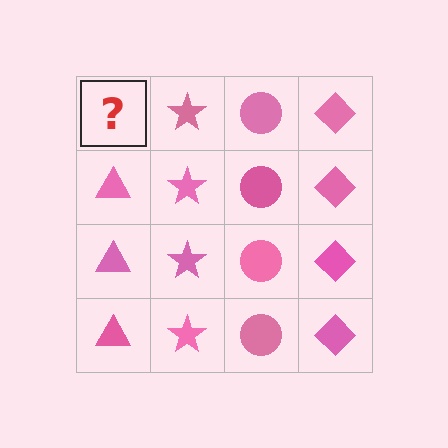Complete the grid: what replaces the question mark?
The question mark should be replaced with a pink triangle.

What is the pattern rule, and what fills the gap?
The rule is that each column has a consistent shape. The gap should be filled with a pink triangle.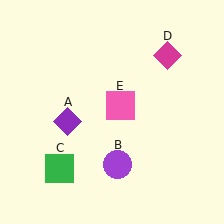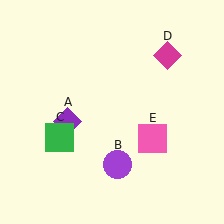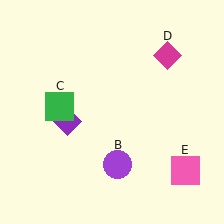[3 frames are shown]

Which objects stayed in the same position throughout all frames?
Purple diamond (object A) and purple circle (object B) and magenta diamond (object D) remained stationary.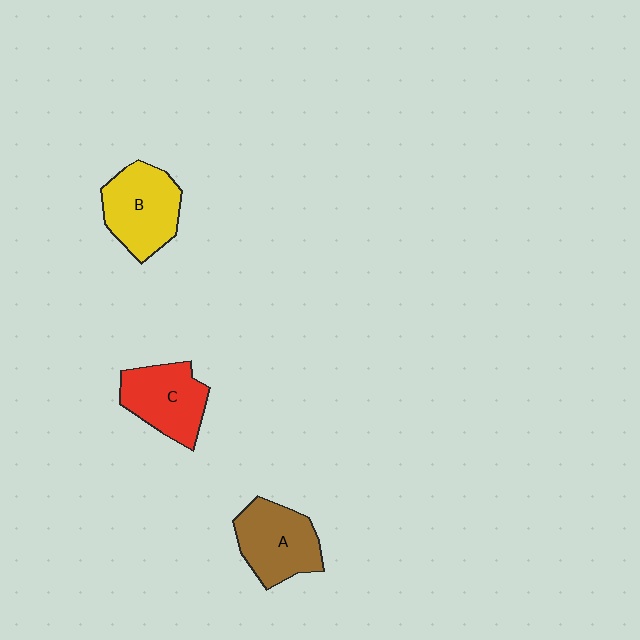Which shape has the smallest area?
Shape C (red).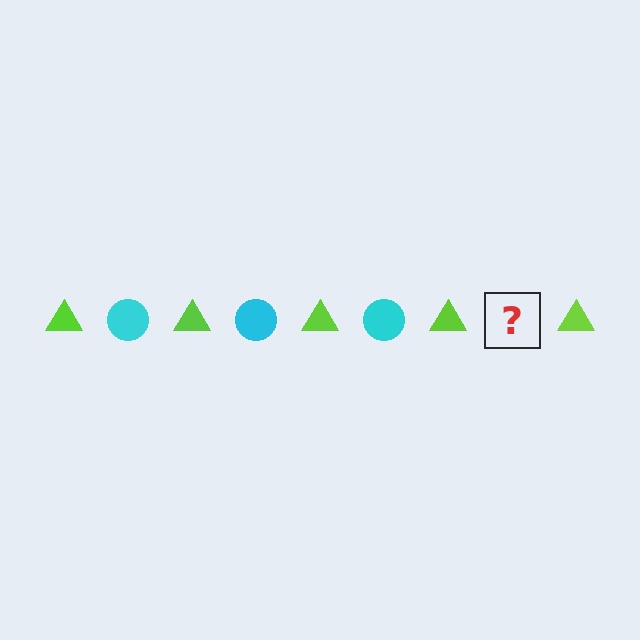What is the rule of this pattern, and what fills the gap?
The rule is that the pattern alternates between lime triangle and cyan circle. The gap should be filled with a cyan circle.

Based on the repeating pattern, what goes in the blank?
The blank should be a cyan circle.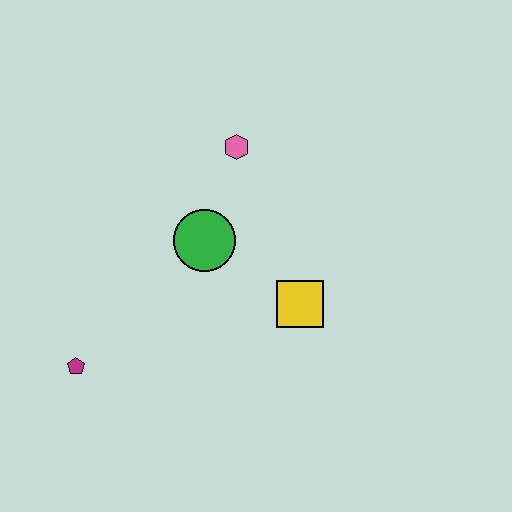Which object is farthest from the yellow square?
The magenta pentagon is farthest from the yellow square.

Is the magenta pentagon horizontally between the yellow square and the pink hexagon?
No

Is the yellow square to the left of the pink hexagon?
No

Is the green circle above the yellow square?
Yes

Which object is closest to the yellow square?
The green circle is closest to the yellow square.